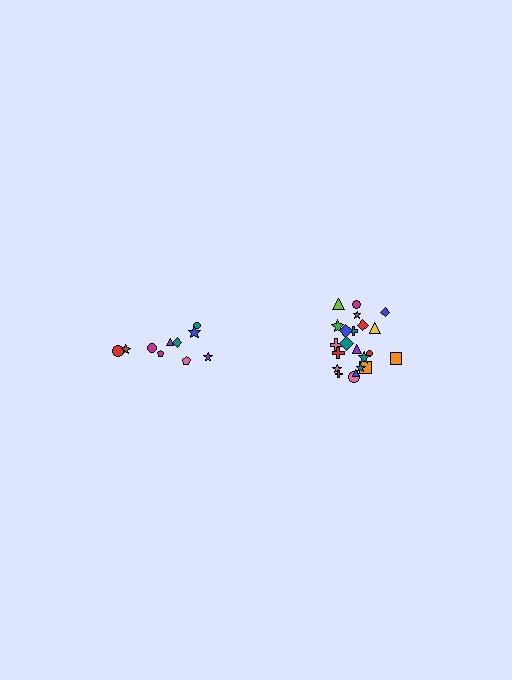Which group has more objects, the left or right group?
The right group.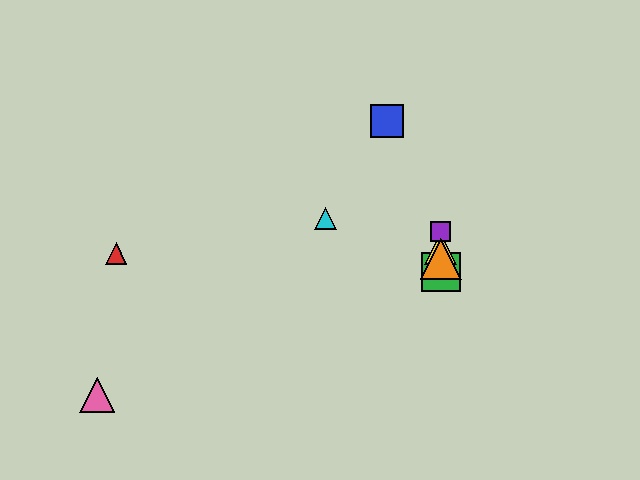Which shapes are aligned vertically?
The green square, the yellow triangle, the purple square, the orange triangle are aligned vertically.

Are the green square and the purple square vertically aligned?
Yes, both are at x≈441.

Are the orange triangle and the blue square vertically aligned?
No, the orange triangle is at x≈441 and the blue square is at x≈387.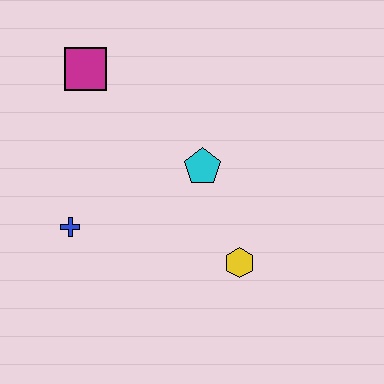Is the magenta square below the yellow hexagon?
No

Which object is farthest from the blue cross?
The yellow hexagon is farthest from the blue cross.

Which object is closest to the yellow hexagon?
The cyan pentagon is closest to the yellow hexagon.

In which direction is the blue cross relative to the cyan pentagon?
The blue cross is to the left of the cyan pentagon.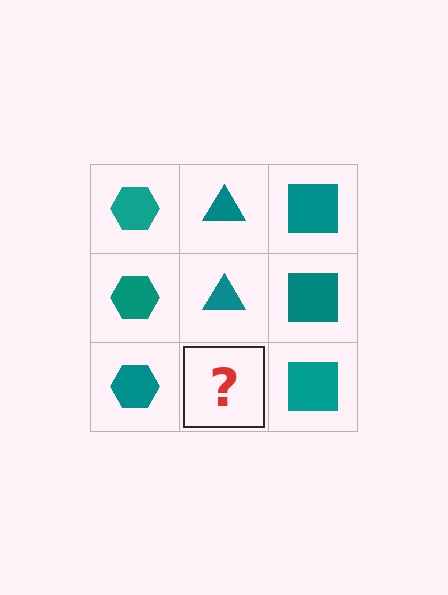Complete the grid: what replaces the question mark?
The question mark should be replaced with a teal triangle.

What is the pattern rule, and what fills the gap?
The rule is that each column has a consistent shape. The gap should be filled with a teal triangle.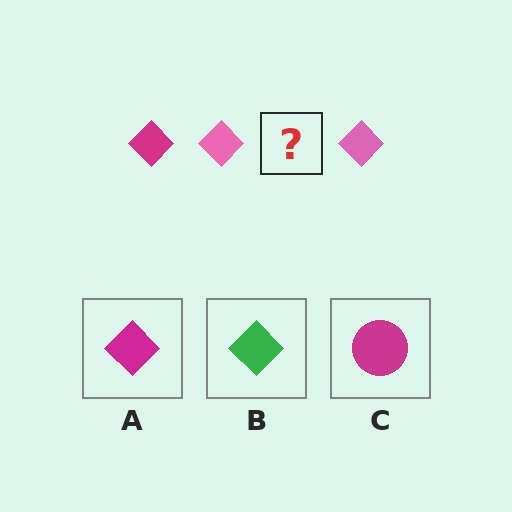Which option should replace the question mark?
Option A.